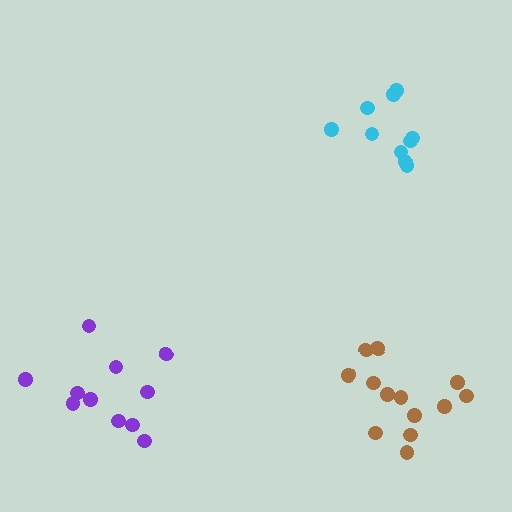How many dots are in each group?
Group 1: 11 dots, Group 2: 10 dots, Group 3: 13 dots (34 total).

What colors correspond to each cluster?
The clusters are colored: purple, cyan, brown.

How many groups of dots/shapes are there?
There are 3 groups.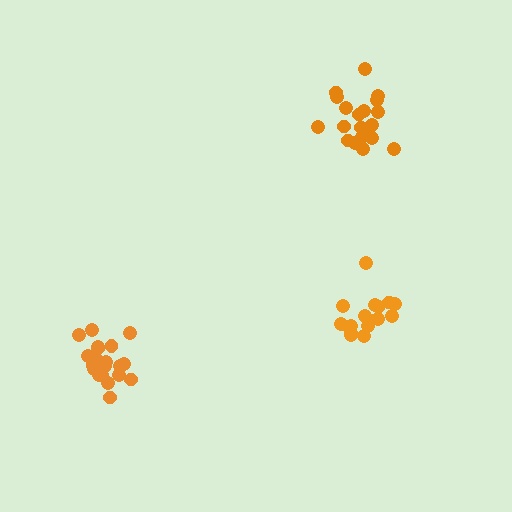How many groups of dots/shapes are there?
There are 3 groups.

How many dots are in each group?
Group 1: 21 dots, Group 2: 17 dots, Group 3: 21 dots (59 total).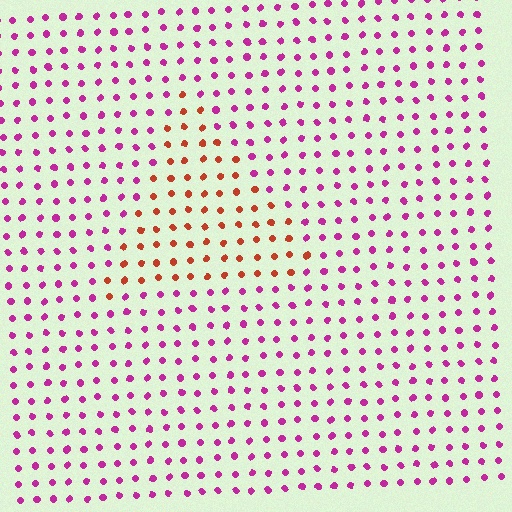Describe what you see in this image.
The image is filled with small magenta elements in a uniform arrangement. A triangle-shaped region is visible where the elements are tinted to a slightly different hue, forming a subtle color boundary.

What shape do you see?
I see a triangle.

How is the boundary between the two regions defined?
The boundary is defined purely by a slight shift in hue (about 55 degrees). Spacing, size, and orientation are identical on both sides.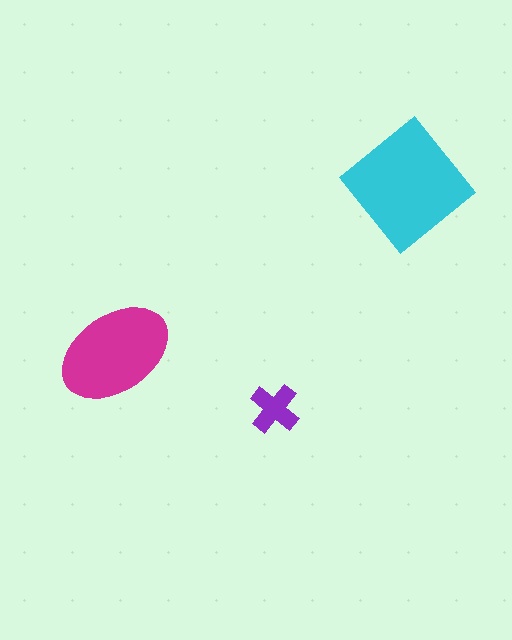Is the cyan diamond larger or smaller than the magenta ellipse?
Larger.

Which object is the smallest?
The purple cross.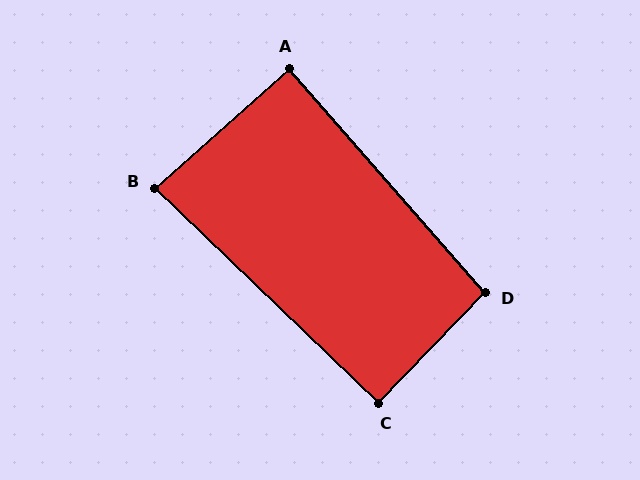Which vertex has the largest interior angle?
D, at approximately 95 degrees.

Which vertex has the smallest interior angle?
B, at approximately 85 degrees.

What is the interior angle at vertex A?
Approximately 90 degrees (approximately right).